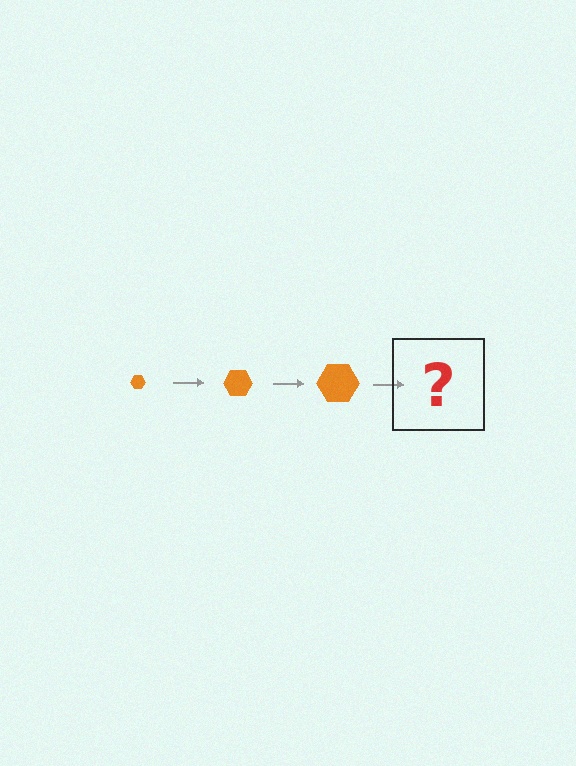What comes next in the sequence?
The next element should be an orange hexagon, larger than the previous one.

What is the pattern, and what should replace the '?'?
The pattern is that the hexagon gets progressively larger each step. The '?' should be an orange hexagon, larger than the previous one.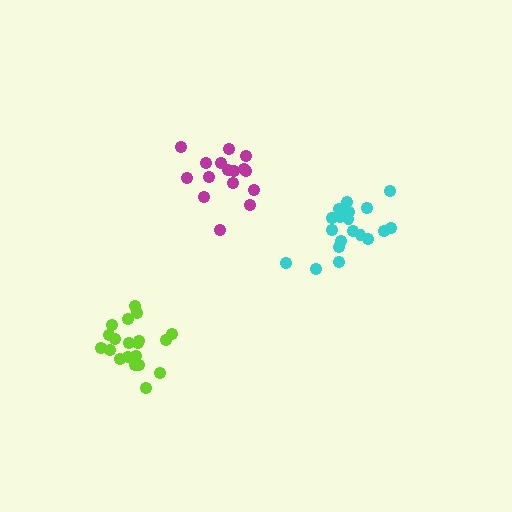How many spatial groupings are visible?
There are 3 spatial groupings.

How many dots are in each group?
Group 1: 16 dots, Group 2: 20 dots, Group 3: 19 dots (55 total).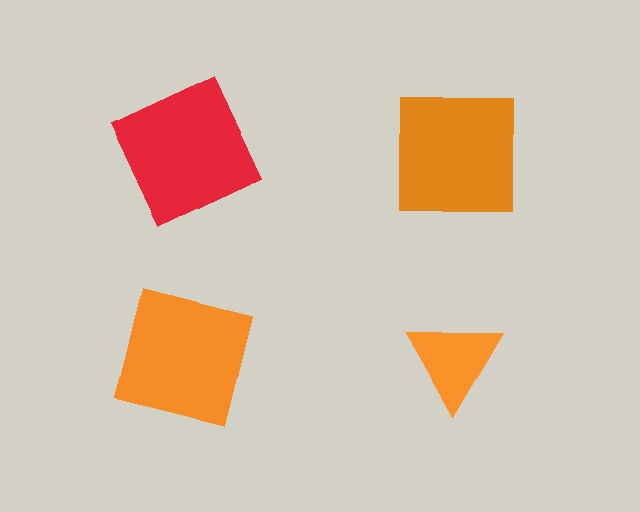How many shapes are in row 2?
2 shapes.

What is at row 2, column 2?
An orange triangle.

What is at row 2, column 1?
An orange square.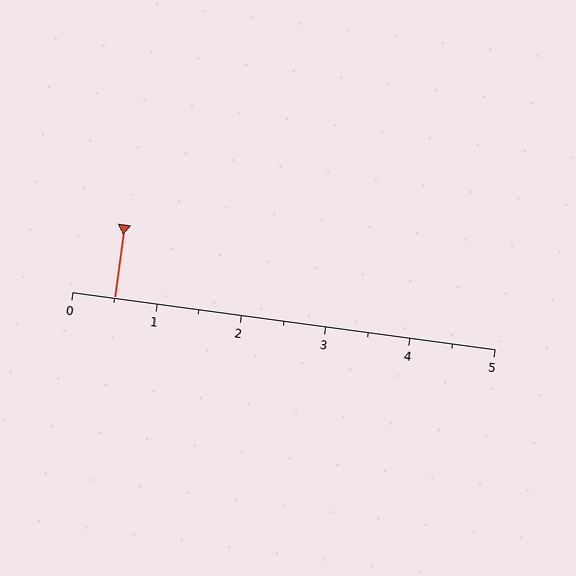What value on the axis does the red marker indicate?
The marker indicates approximately 0.5.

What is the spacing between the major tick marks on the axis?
The major ticks are spaced 1 apart.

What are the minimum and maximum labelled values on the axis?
The axis runs from 0 to 5.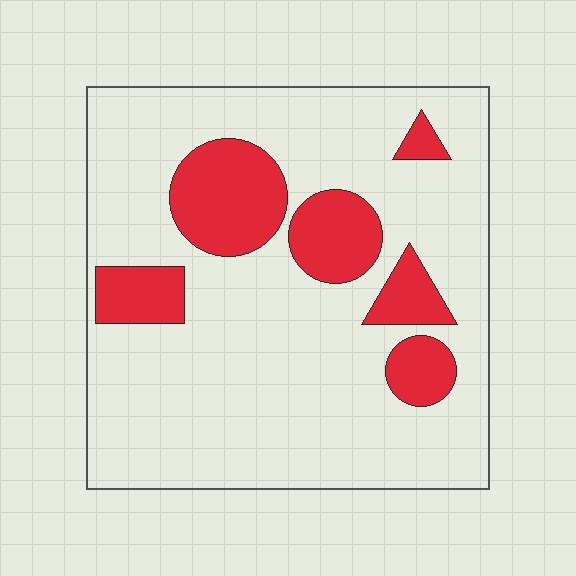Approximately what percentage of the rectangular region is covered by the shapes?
Approximately 20%.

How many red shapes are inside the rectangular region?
6.